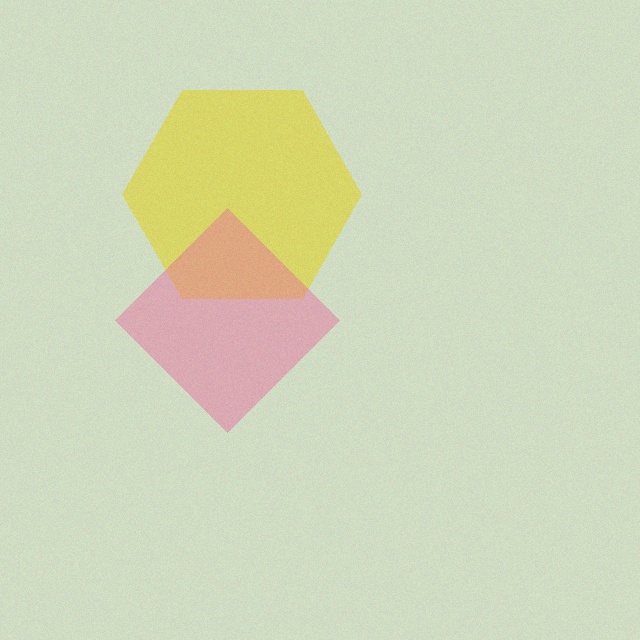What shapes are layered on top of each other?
The layered shapes are: a yellow hexagon, a pink diamond.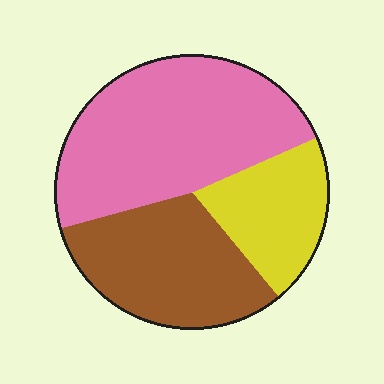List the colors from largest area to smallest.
From largest to smallest: pink, brown, yellow.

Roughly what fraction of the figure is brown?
Brown covers roughly 30% of the figure.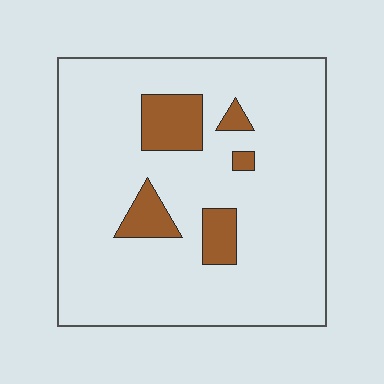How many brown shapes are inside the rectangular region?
5.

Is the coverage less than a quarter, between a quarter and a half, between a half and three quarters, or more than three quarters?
Less than a quarter.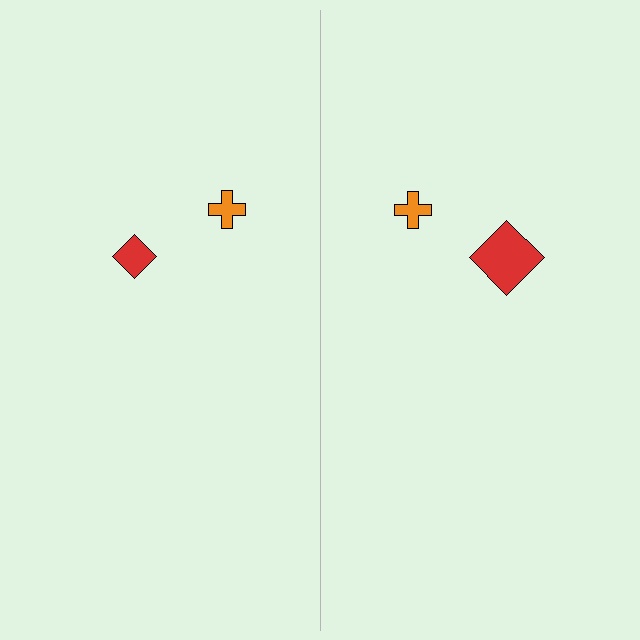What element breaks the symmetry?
The red diamond on the right side has a different size than its mirror counterpart.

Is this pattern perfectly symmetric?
No, the pattern is not perfectly symmetric. The red diamond on the right side has a different size than its mirror counterpart.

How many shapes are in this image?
There are 4 shapes in this image.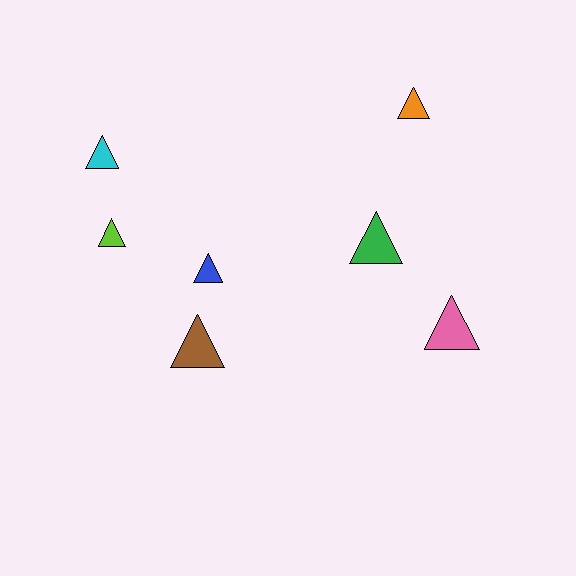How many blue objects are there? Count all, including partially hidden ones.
There is 1 blue object.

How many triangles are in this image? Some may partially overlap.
There are 7 triangles.